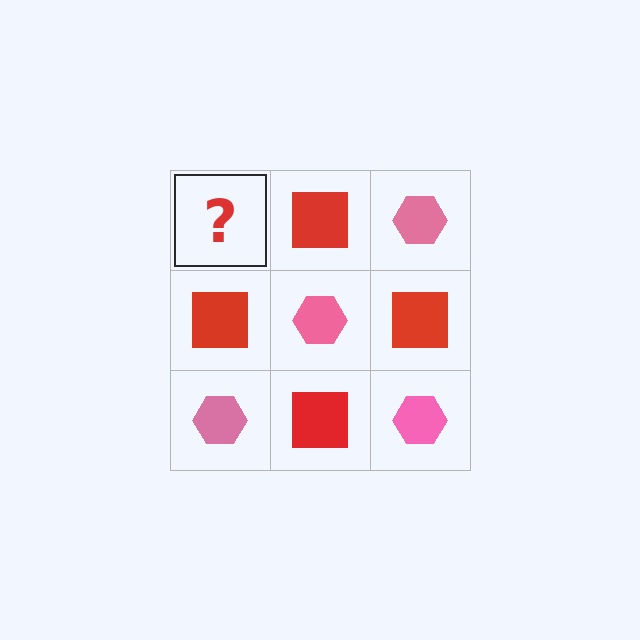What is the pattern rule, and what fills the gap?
The rule is that it alternates pink hexagon and red square in a checkerboard pattern. The gap should be filled with a pink hexagon.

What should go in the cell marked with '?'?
The missing cell should contain a pink hexagon.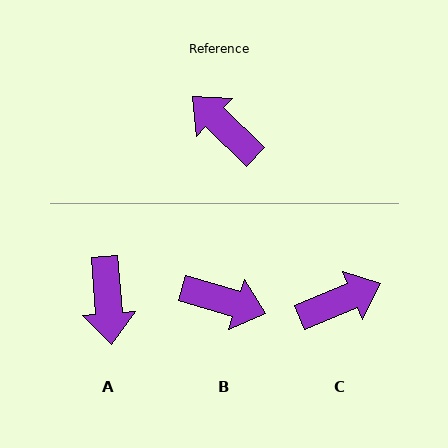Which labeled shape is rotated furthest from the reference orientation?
B, about 153 degrees away.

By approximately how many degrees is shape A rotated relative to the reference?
Approximately 138 degrees counter-clockwise.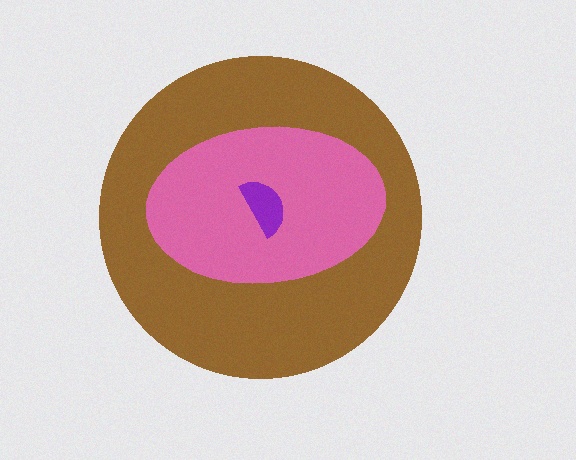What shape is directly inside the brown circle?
The pink ellipse.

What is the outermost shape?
The brown circle.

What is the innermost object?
The purple semicircle.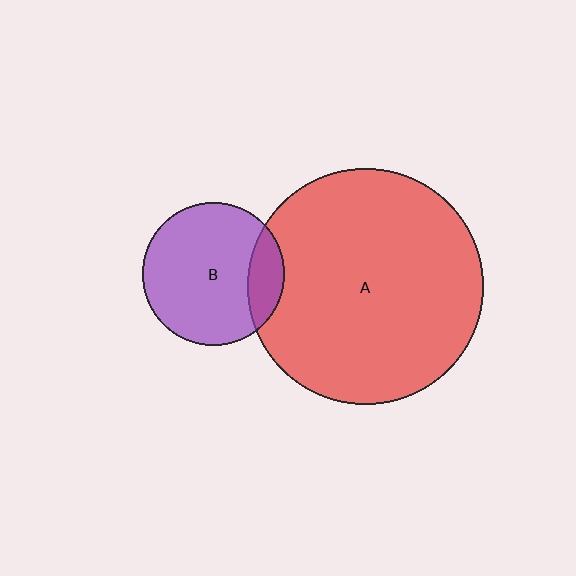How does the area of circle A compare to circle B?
Approximately 2.7 times.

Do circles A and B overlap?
Yes.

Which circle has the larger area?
Circle A (red).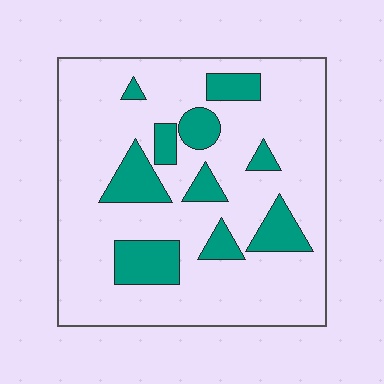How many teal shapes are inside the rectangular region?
10.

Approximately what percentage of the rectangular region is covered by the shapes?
Approximately 20%.